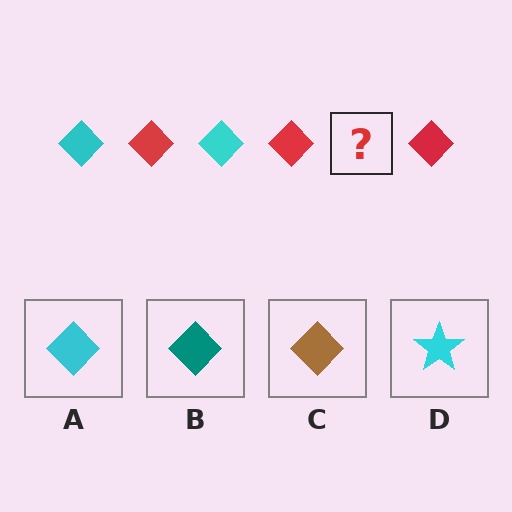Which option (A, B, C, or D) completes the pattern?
A.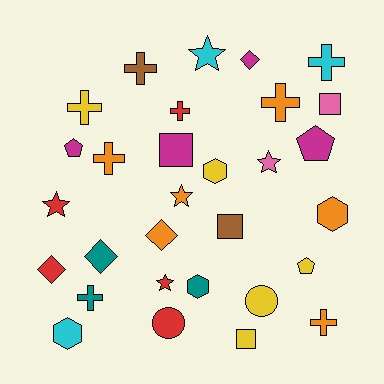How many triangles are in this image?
There are no triangles.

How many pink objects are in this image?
There are 2 pink objects.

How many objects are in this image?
There are 30 objects.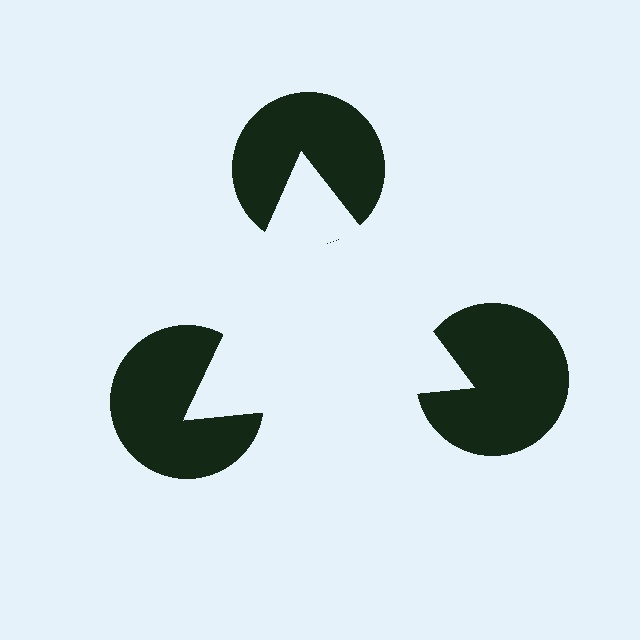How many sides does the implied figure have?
3 sides.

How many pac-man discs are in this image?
There are 3 — one at each vertex of the illusory triangle.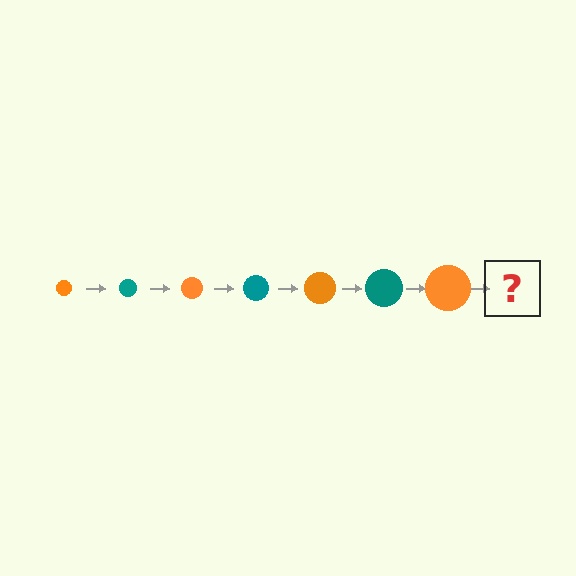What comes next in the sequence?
The next element should be a teal circle, larger than the previous one.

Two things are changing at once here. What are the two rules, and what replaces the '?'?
The two rules are that the circle grows larger each step and the color cycles through orange and teal. The '?' should be a teal circle, larger than the previous one.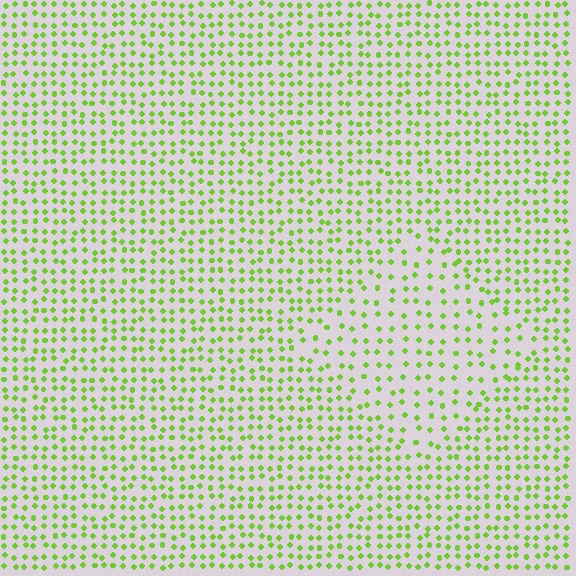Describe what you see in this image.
The image contains small lime elements arranged at two different densities. A diamond-shaped region is visible where the elements are less densely packed than the surrounding area.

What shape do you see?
I see a diamond.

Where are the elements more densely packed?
The elements are more densely packed outside the diamond boundary.